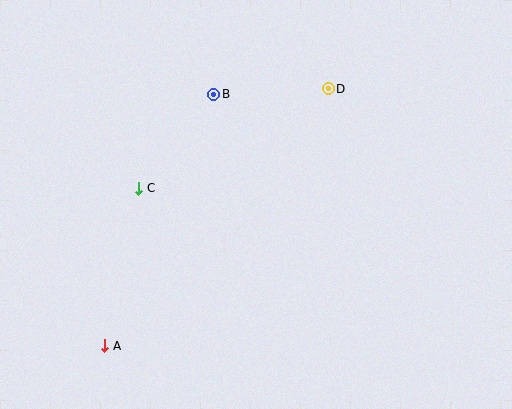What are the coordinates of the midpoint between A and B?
The midpoint between A and B is at (159, 220).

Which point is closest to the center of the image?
Point B at (214, 94) is closest to the center.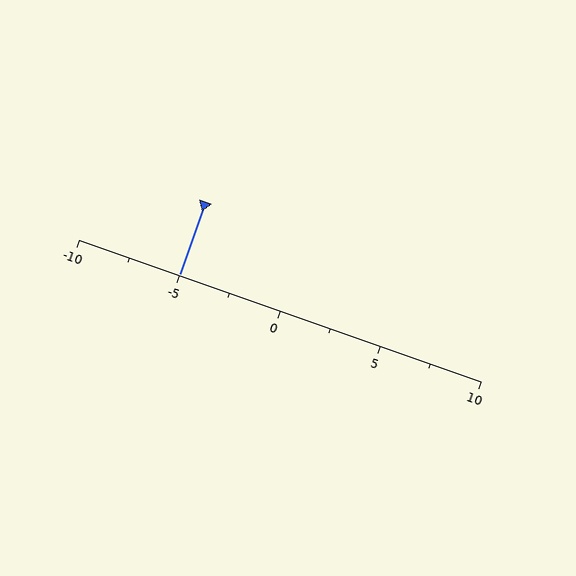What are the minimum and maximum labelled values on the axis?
The axis runs from -10 to 10.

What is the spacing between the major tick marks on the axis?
The major ticks are spaced 5 apart.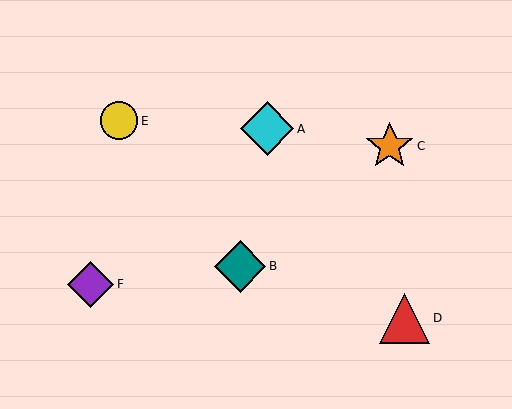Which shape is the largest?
The cyan diamond (labeled A) is the largest.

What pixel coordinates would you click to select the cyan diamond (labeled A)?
Click at (267, 129) to select the cyan diamond A.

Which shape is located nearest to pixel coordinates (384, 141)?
The orange star (labeled C) at (390, 146) is nearest to that location.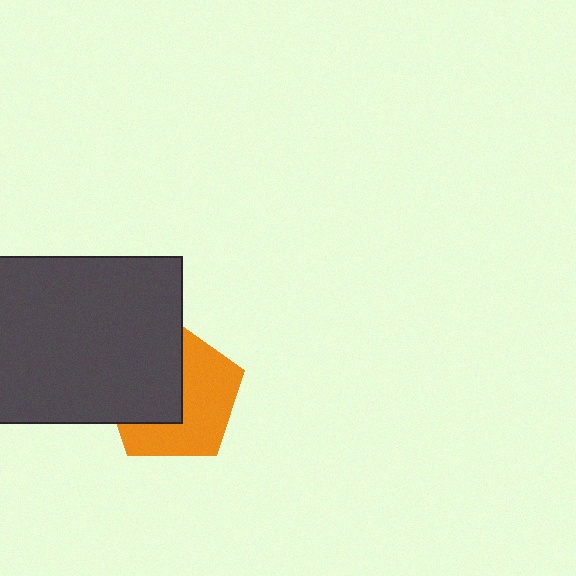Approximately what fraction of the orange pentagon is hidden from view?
Roughly 47% of the orange pentagon is hidden behind the dark gray rectangle.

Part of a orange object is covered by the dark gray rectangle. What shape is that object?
It is a pentagon.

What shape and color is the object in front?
The object in front is a dark gray rectangle.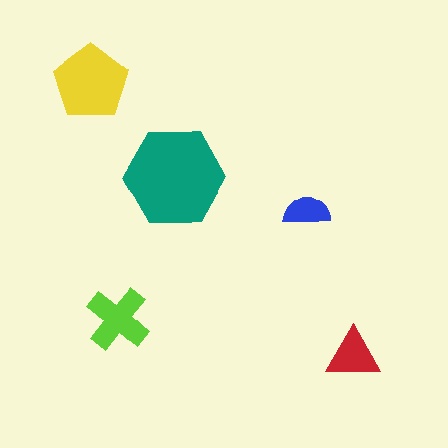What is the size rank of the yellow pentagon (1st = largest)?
2nd.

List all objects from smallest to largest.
The blue semicircle, the red triangle, the lime cross, the yellow pentagon, the teal hexagon.